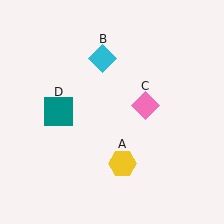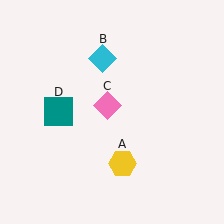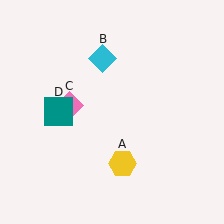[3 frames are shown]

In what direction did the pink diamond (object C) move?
The pink diamond (object C) moved left.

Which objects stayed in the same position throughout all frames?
Yellow hexagon (object A) and cyan diamond (object B) and teal square (object D) remained stationary.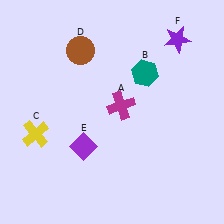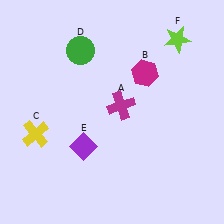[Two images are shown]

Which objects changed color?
B changed from teal to magenta. D changed from brown to green. F changed from purple to lime.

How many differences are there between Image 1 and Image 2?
There are 3 differences between the two images.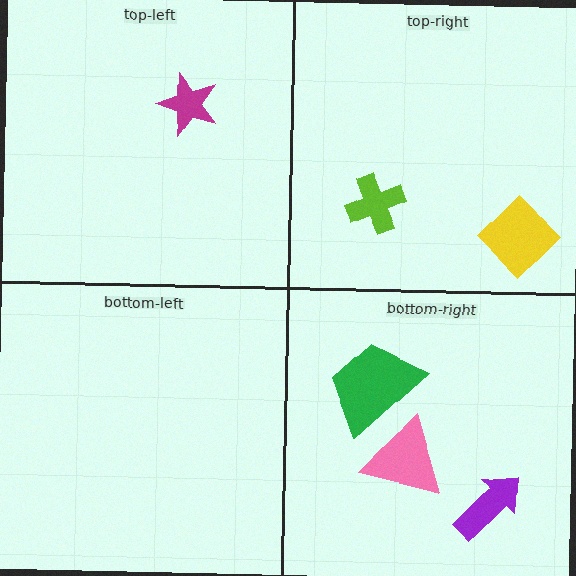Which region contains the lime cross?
The top-right region.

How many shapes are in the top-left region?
1.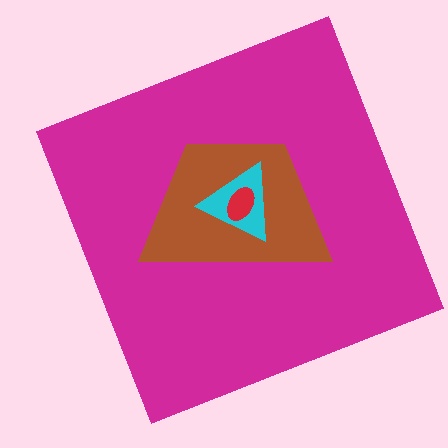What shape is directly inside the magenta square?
The brown trapezoid.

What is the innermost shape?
The red ellipse.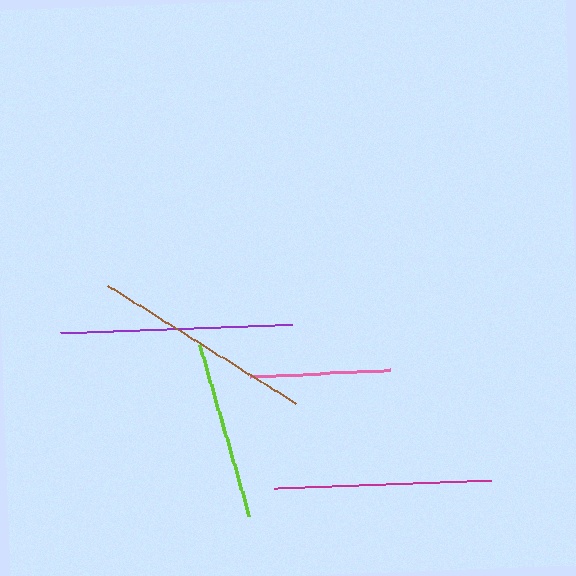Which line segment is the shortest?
The pink line is the shortest at approximately 140 pixels.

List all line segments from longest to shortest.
From longest to shortest: purple, brown, magenta, lime, pink.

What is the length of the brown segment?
The brown segment is approximately 222 pixels long.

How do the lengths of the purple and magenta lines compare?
The purple and magenta lines are approximately the same length.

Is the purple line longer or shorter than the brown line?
The purple line is longer than the brown line.